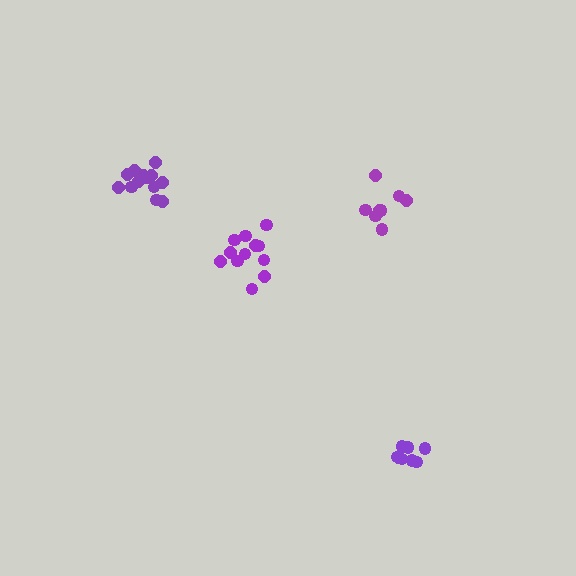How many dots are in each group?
Group 1: 13 dots, Group 2: 12 dots, Group 3: 8 dots, Group 4: 8 dots (41 total).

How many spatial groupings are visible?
There are 4 spatial groupings.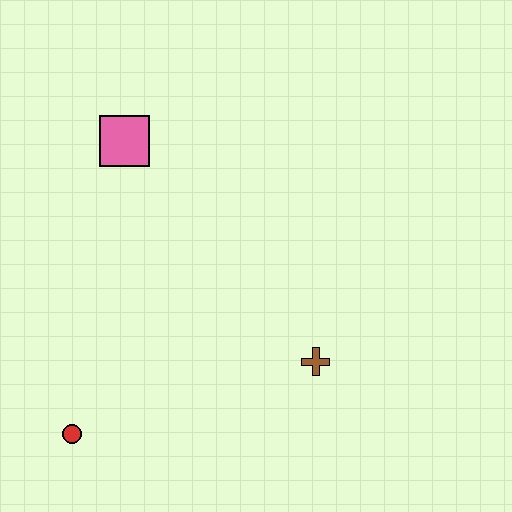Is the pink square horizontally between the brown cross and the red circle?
Yes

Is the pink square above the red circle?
Yes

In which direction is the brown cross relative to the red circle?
The brown cross is to the right of the red circle.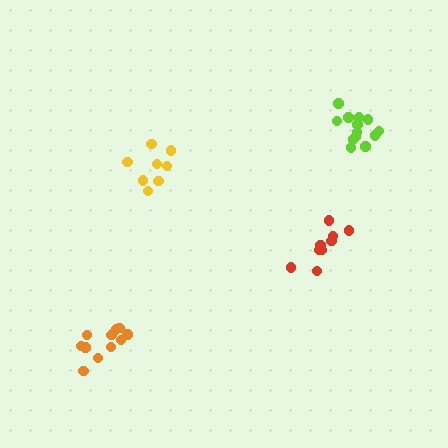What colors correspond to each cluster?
The clusters are colored: orange, yellow, red, lime.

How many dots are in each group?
Group 1: 12 dots, Group 2: 8 dots, Group 3: 9 dots, Group 4: 13 dots (42 total).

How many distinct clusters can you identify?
There are 4 distinct clusters.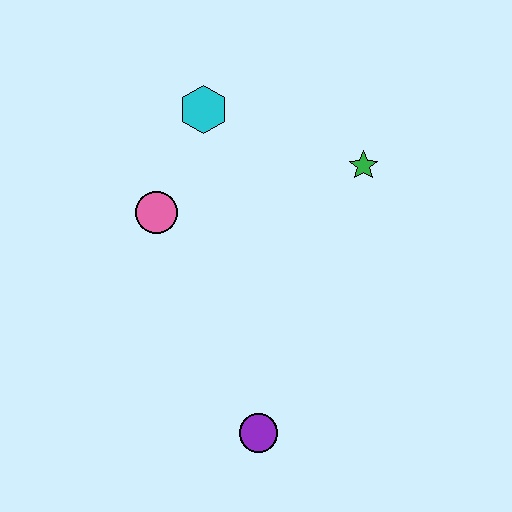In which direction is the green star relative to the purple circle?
The green star is above the purple circle.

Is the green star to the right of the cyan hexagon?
Yes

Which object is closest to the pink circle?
The cyan hexagon is closest to the pink circle.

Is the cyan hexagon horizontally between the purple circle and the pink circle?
Yes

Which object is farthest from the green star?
The purple circle is farthest from the green star.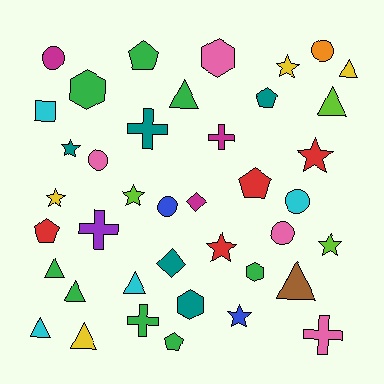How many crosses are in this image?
There are 5 crosses.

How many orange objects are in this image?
There is 1 orange object.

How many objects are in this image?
There are 40 objects.